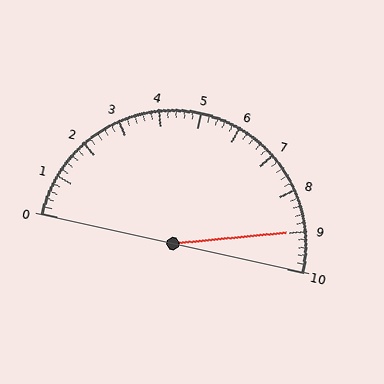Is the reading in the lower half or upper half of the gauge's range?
The reading is in the upper half of the range (0 to 10).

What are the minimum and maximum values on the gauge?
The gauge ranges from 0 to 10.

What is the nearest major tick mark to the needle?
The nearest major tick mark is 9.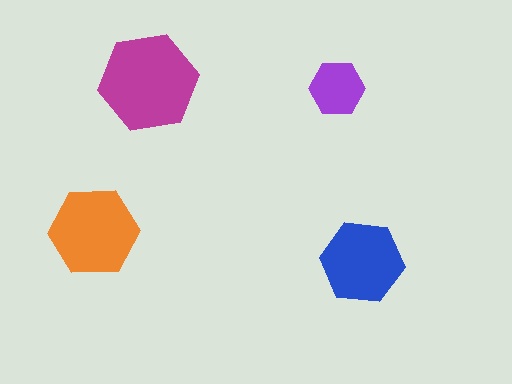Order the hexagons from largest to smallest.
the magenta one, the orange one, the blue one, the purple one.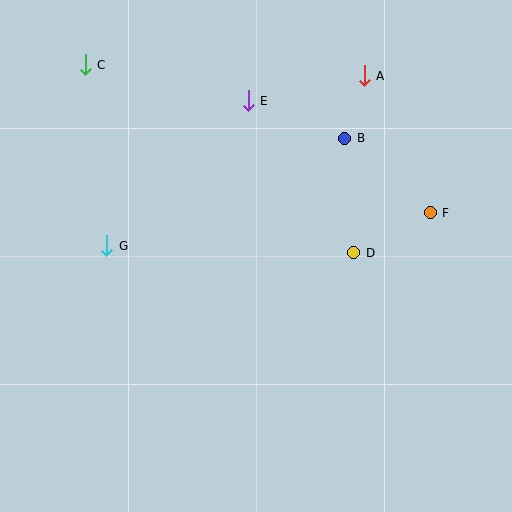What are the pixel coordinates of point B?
Point B is at (345, 138).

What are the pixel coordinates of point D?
Point D is at (354, 253).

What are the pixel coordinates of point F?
Point F is at (430, 213).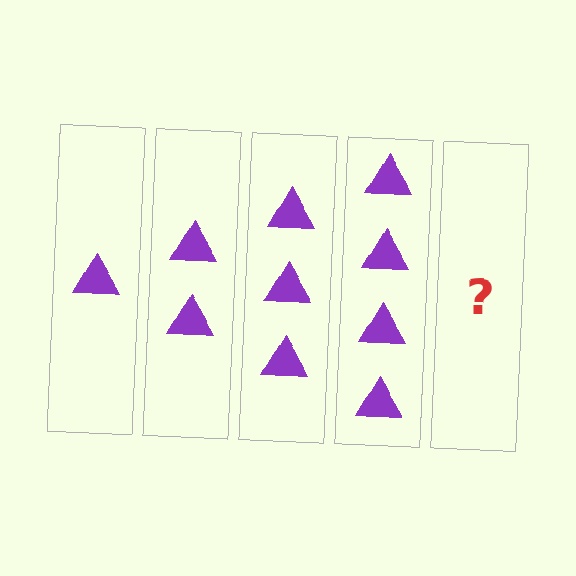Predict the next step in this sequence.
The next step is 5 triangles.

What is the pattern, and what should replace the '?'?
The pattern is that each step adds one more triangle. The '?' should be 5 triangles.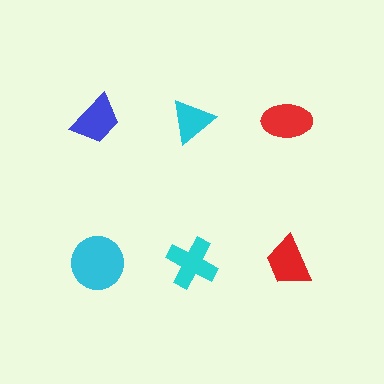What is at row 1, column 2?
A cyan triangle.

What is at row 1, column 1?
A blue trapezoid.